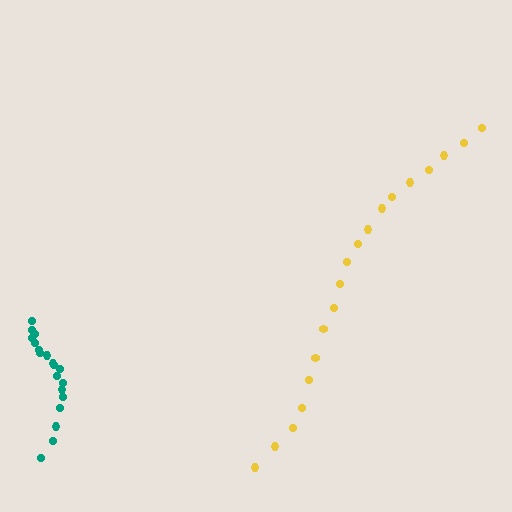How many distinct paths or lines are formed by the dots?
There are 2 distinct paths.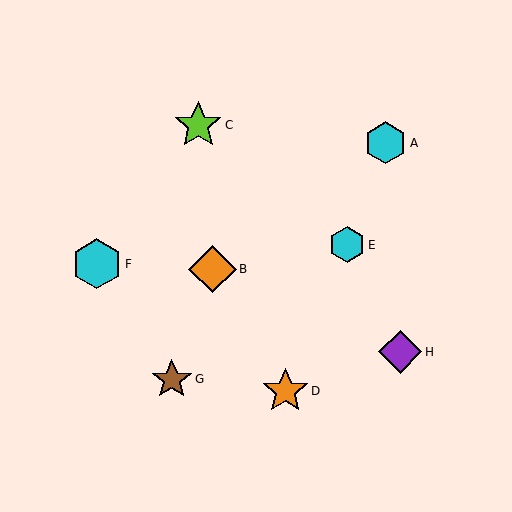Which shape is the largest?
The cyan hexagon (labeled F) is the largest.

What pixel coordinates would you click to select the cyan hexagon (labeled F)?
Click at (97, 264) to select the cyan hexagon F.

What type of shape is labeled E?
Shape E is a cyan hexagon.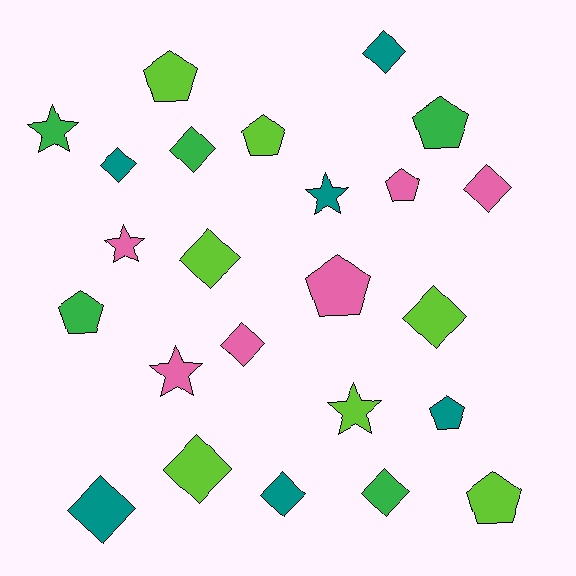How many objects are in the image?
There are 24 objects.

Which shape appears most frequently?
Diamond, with 11 objects.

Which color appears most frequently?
Lime, with 7 objects.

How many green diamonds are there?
There are 2 green diamonds.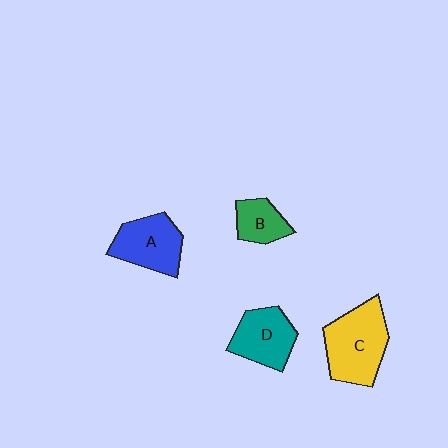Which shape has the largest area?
Shape C (yellow).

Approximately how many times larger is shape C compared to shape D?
Approximately 1.4 times.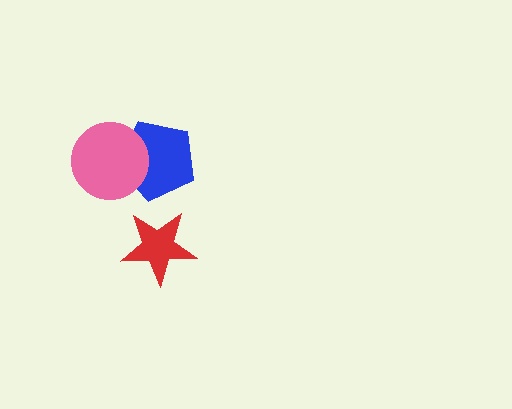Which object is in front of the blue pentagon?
The pink circle is in front of the blue pentagon.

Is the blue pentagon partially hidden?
Yes, it is partially covered by another shape.